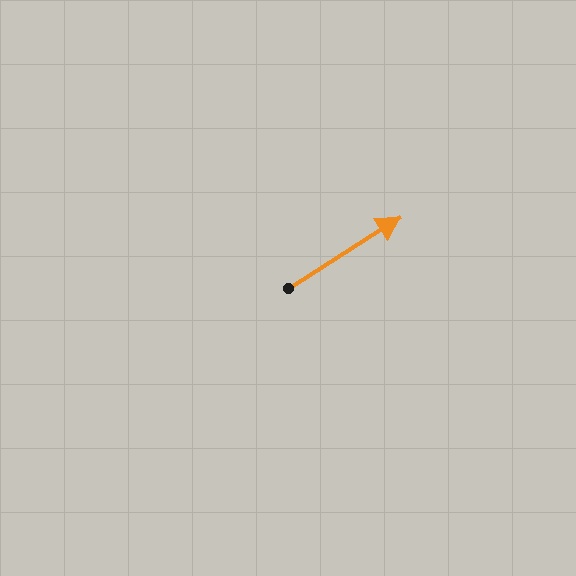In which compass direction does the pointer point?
Northeast.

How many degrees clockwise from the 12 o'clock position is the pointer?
Approximately 58 degrees.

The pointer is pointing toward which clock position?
Roughly 2 o'clock.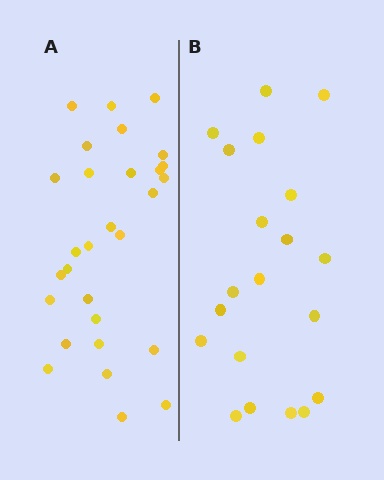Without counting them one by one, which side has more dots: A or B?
Region A (the left region) has more dots.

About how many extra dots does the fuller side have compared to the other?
Region A has roughly 8 or so more dots than region B.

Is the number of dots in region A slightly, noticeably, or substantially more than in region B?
Region A has substantially more. The ratio is roughly 1.4 to 1.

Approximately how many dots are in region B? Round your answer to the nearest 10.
About 20 dots.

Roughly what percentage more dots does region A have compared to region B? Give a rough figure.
About 45% more.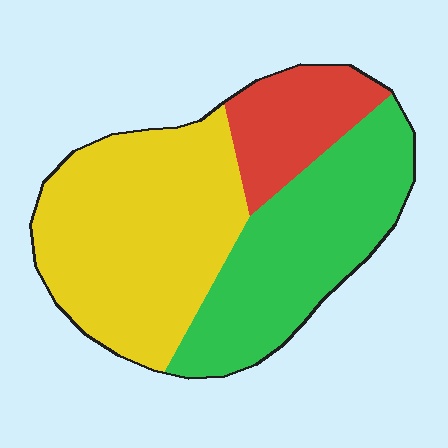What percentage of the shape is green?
Green covers 37% of the shape.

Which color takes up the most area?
Yellow, at roughly 45%.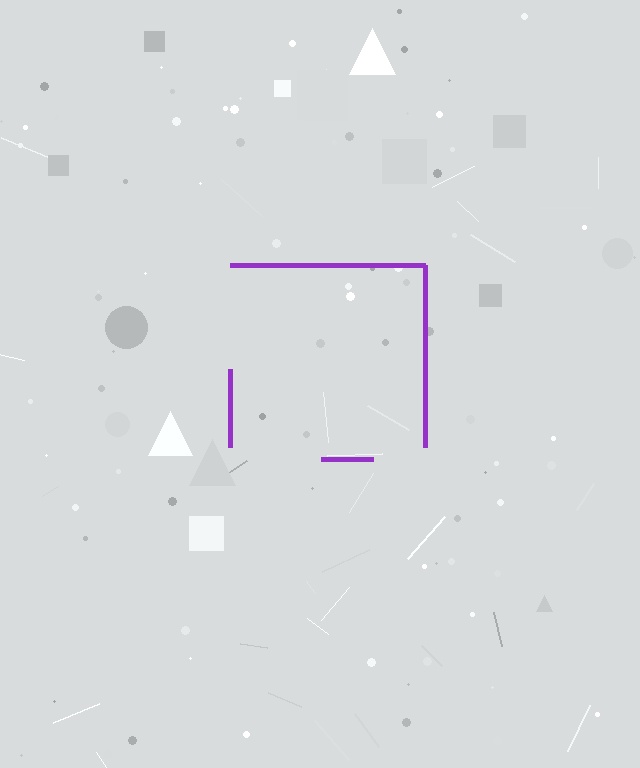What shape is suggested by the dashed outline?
The dashed outline suggests a square.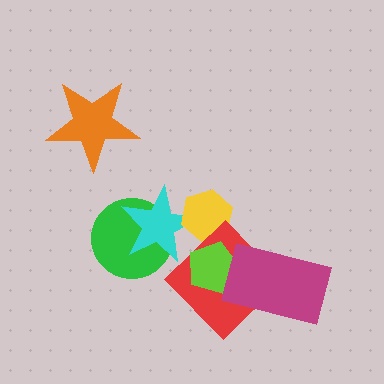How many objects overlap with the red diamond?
2 objects overlap with the red diamond.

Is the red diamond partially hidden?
Yes, it is partially covered by another shape.